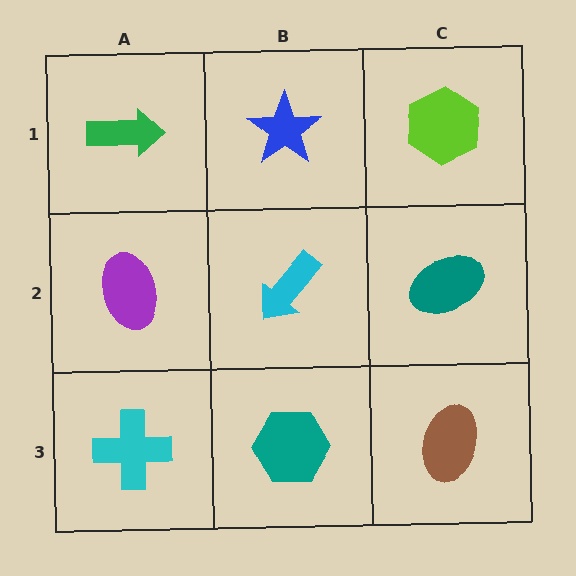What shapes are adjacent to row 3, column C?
A teal ellipse (row 2, column C), a teal hexagon (row 3, column B).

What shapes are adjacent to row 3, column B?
A cyan arrow (row 2, column B), a cyan cross (row 3, column A), a brown ellipse (row 3, column C).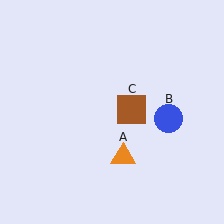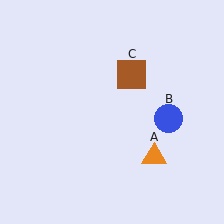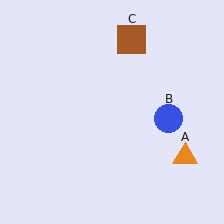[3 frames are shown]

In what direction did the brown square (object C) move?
The brown square (object C) moved up.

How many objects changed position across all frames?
2 objects changed position: orange triangle (object A), brown square (object C).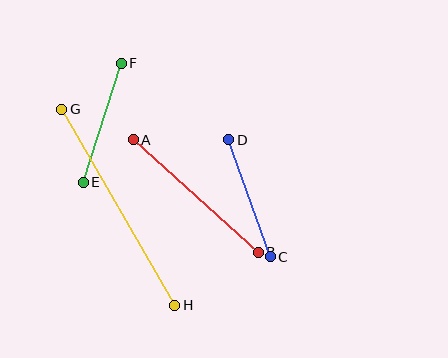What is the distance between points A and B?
The distance is approximately 168 pixels.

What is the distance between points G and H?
The distance is approximately 226 pixels.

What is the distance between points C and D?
The distance is approximately 124 pixels.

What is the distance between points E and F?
The distance is approximately 125 pixels.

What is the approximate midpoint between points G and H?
The midpoint is at approximately (118, 207) pixels.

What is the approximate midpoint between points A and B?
The midpoint is at approximately (196, 196) pixels.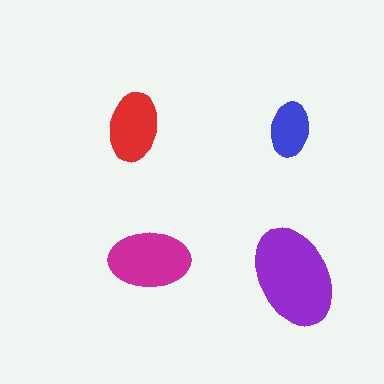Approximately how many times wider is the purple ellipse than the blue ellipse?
About 2 times wider.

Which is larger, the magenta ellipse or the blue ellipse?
The magenta one.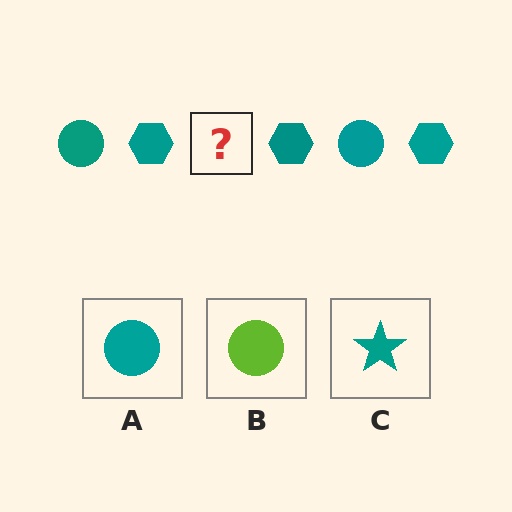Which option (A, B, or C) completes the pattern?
A.